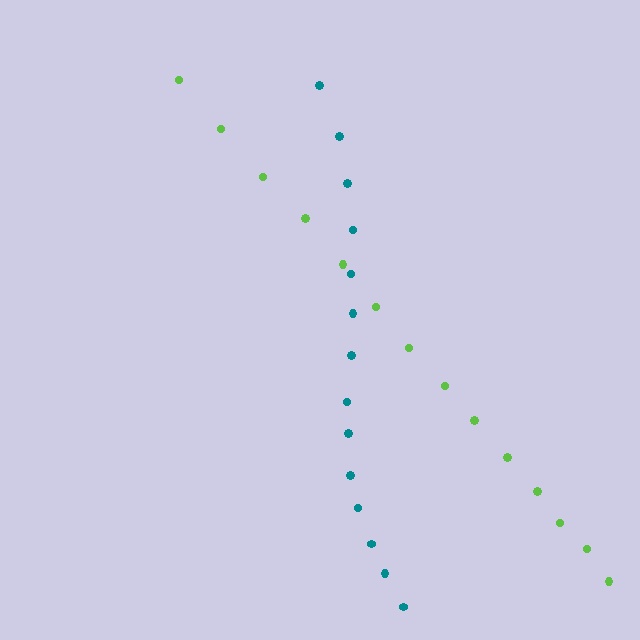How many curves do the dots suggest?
There are 2 distinct paths.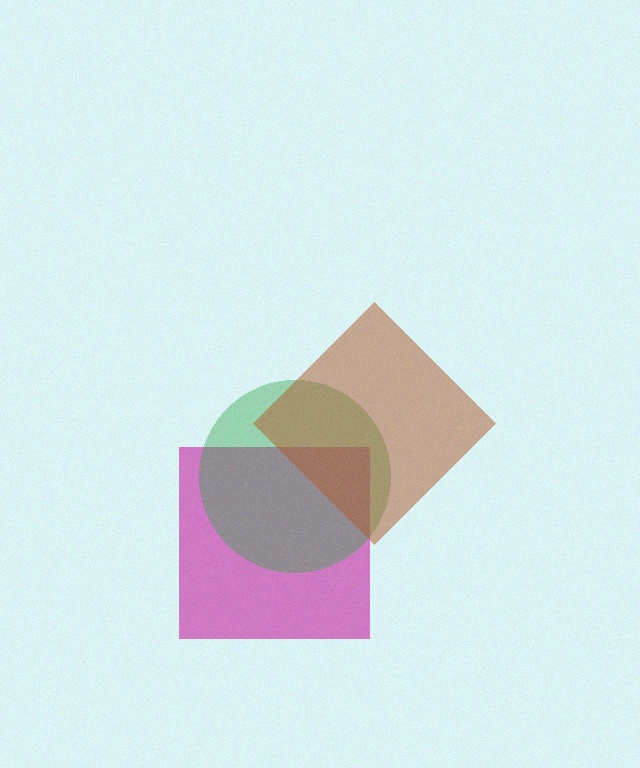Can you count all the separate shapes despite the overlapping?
Yes, there are 3 separate shapes.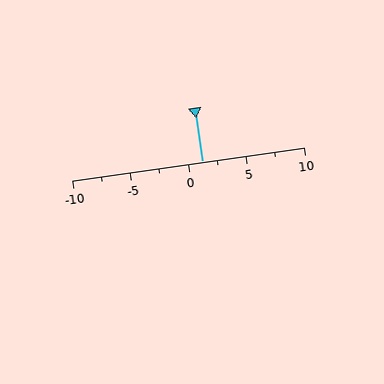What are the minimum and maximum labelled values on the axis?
The axis runs from -10 to 10.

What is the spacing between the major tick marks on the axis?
The major ticks are spaced 5 apart.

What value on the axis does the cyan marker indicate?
The marker indicates approximately 1.2.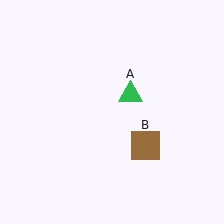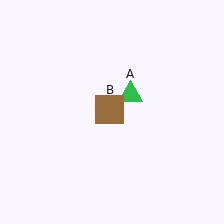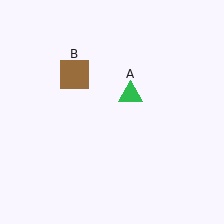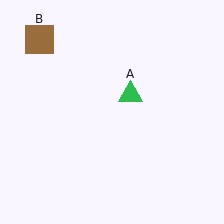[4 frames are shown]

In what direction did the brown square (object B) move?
The brown square (object B) moved up and to the left.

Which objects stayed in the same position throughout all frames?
Green triangle (object A) remained stationary.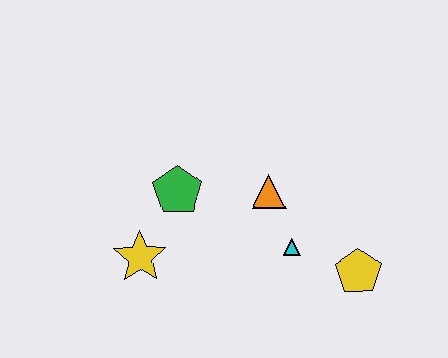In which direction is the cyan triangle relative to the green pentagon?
The cyan triangle is to the right of the green pentagon.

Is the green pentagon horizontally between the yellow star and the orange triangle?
Yes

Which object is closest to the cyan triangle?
The orange triangle is closest to the cyan triangle.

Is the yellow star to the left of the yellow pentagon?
Yes